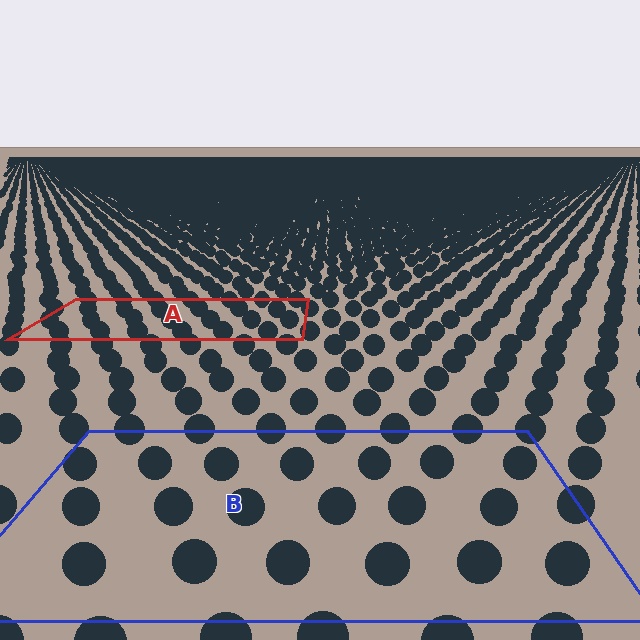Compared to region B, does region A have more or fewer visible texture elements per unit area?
Region A has more texture elements per unit area — they are packed more densely because it is farther away.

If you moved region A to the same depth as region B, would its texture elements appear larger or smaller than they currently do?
They would appear larger. At a closer depth, the same texture elements are projected at a bigger on-screen size.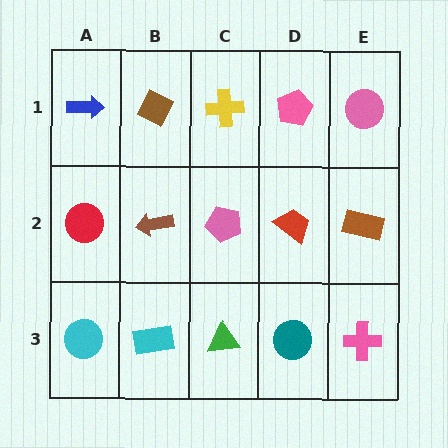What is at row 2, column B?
A brown arrow.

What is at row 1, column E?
A pink circle.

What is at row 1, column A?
A blue arrow.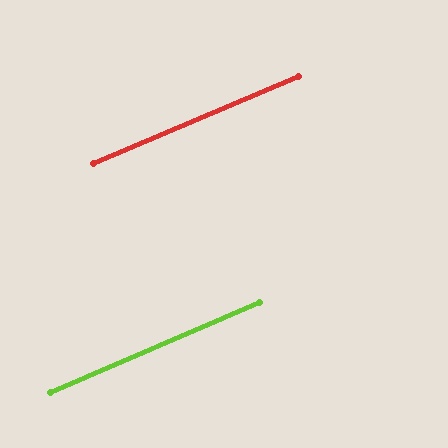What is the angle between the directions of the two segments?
Approximately 0 degrees.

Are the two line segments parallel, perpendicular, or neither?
Parallel — their directions differ by only 0.4°.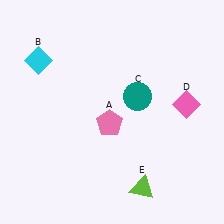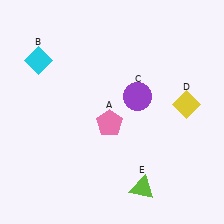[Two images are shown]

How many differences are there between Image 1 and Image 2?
There are 2 differences between the two images.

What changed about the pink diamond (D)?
In Image 1, D is pink. In Image 2, it changed to yellow.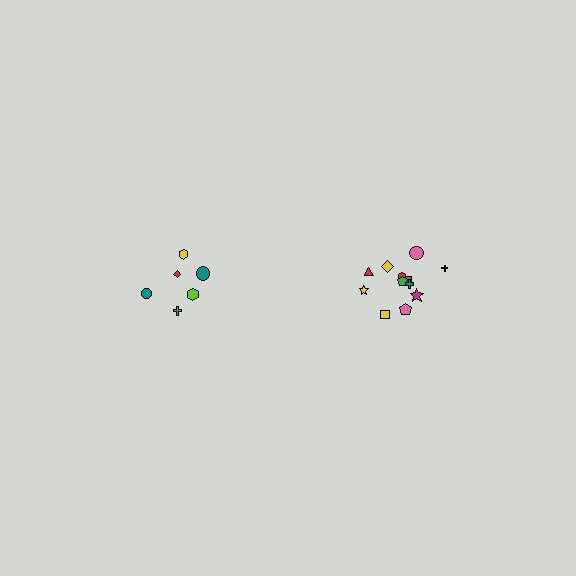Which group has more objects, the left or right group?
The right group.